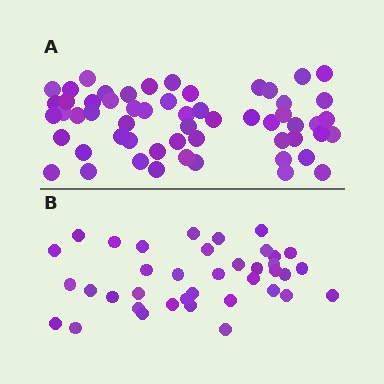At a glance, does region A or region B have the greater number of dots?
Region A (the top region) has more dots.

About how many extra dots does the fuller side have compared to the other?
Region A has approximately 20 more dots than region B.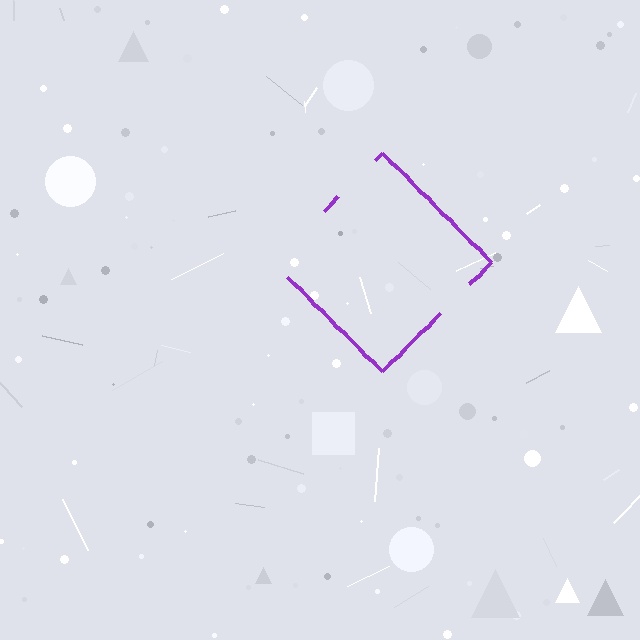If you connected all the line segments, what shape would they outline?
They would outline a diamond.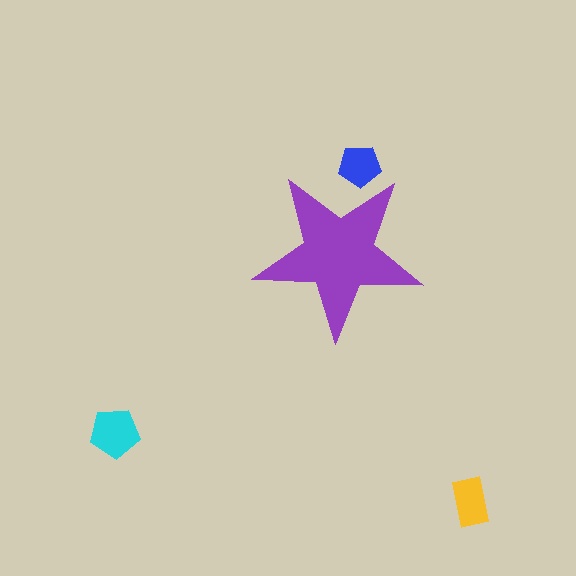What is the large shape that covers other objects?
A purple star.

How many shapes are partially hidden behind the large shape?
1 shape is partially hidden.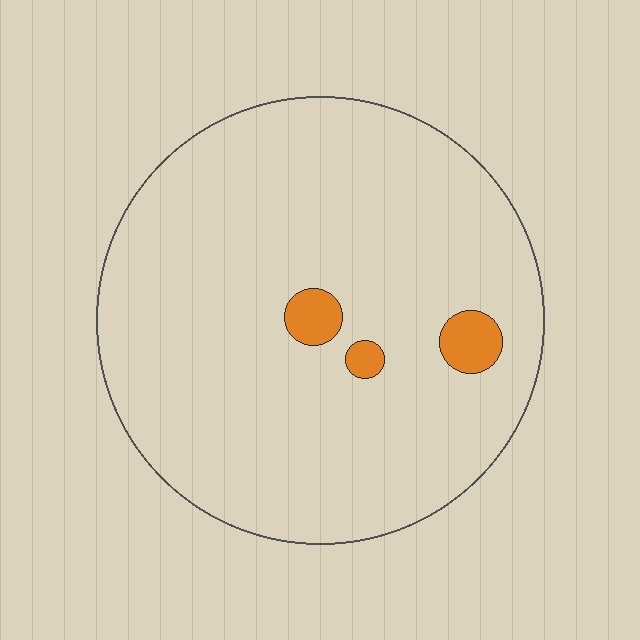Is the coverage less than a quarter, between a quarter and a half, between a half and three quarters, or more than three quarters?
Less than a quarter.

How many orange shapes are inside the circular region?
3.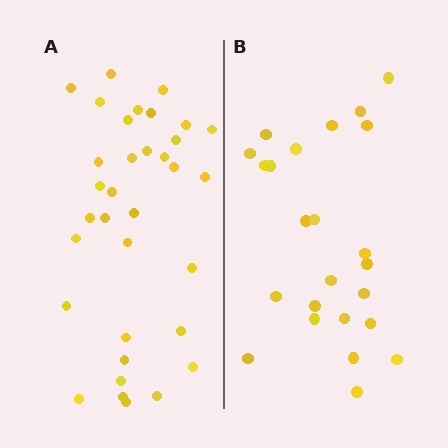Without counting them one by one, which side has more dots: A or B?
Region A (the left region) has more dots.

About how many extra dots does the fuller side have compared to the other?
Region A has roughly 10 or so more dots than region B.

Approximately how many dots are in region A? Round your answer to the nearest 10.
About 30 dots. (The exact count is 34, which rounds to 30.)